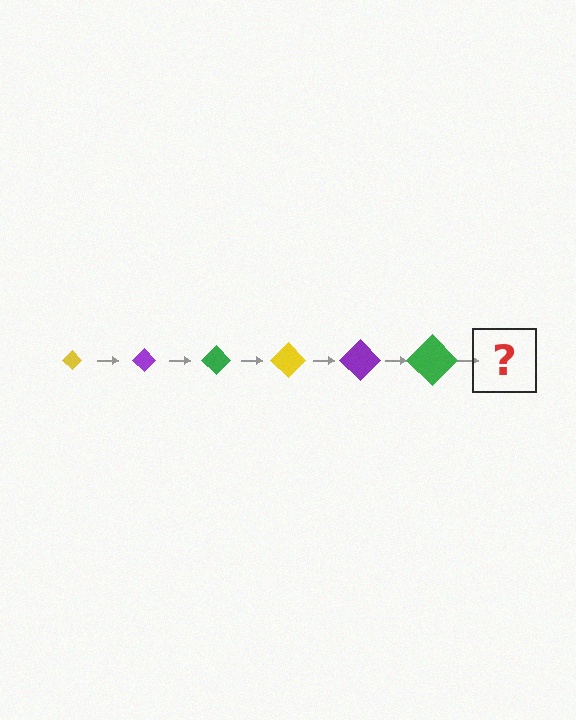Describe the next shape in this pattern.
It should be a yellow diamond, larger than the previous one.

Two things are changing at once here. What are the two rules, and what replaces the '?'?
The two rules are that the diamond grows larger each step and the color cycles through yellow, purple, and green. The '?' should be a yellow diamond, larger than the previous one.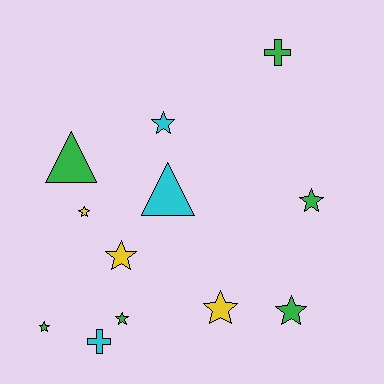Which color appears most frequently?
Green, with 6 objects.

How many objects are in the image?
There are 12 objects.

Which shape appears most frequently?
Star, with 8 objects.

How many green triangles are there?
There is 1 green triangle.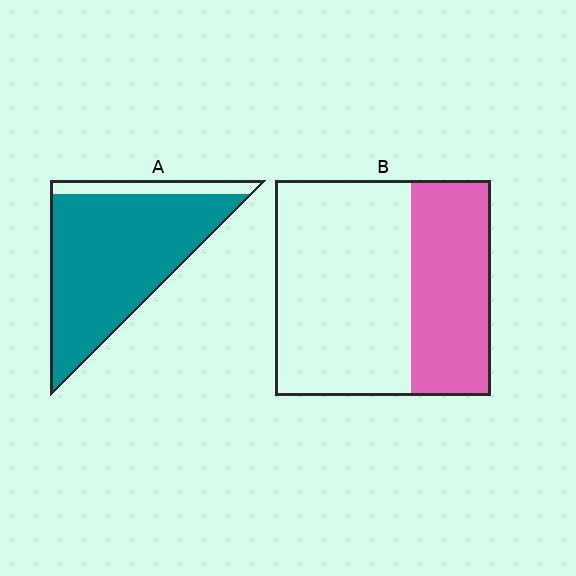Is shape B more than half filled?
No.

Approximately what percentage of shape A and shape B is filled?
A is approximately 85% and B is approximately 35%.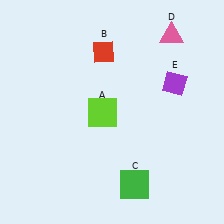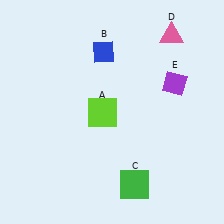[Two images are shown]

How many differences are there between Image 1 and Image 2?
There is 1 difference between the two images.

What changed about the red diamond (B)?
In Image 1, B is red. In Image 2, it changed to blue.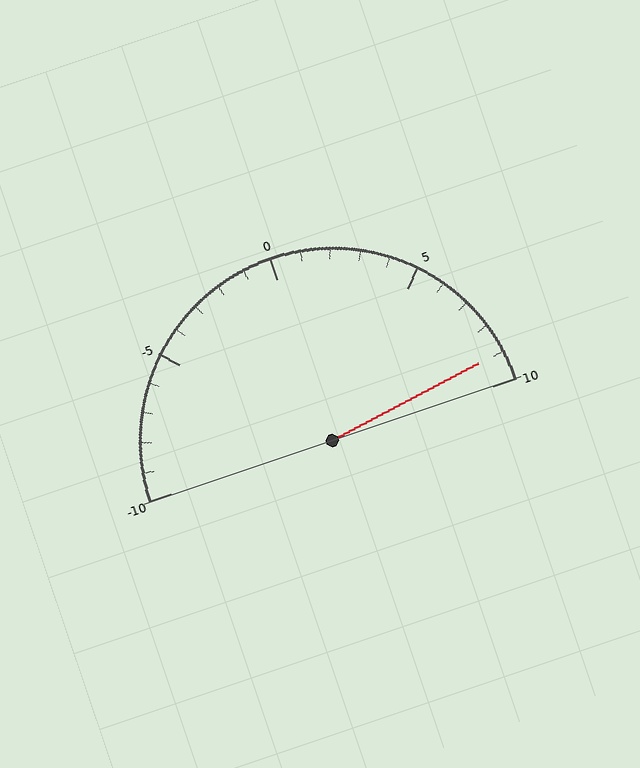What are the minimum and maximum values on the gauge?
The gauge ranges from -10 to 10.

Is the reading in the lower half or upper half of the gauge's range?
The reading is in the upper half of the range (-10 to 10).